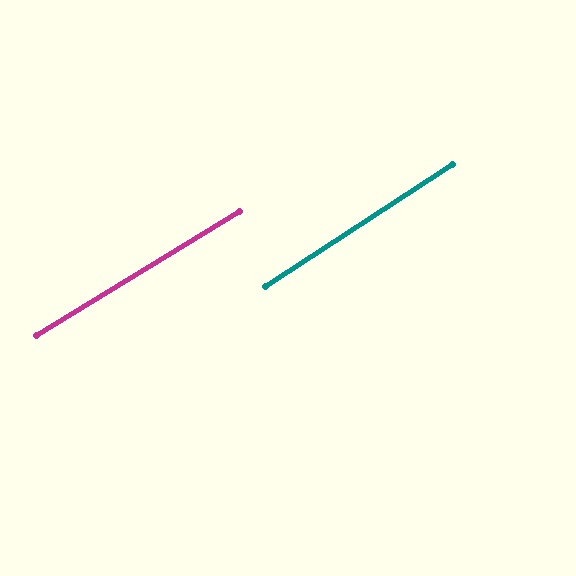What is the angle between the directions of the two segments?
Approximately 2 degrees.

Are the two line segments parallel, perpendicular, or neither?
Parallel — their directions differ by only 1.6°.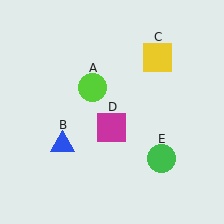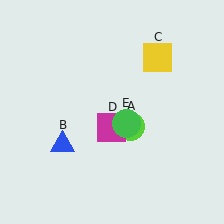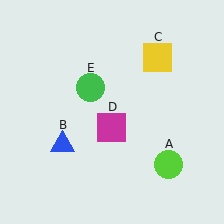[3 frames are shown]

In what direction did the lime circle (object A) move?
The lime circle (object A) moved down and to the right.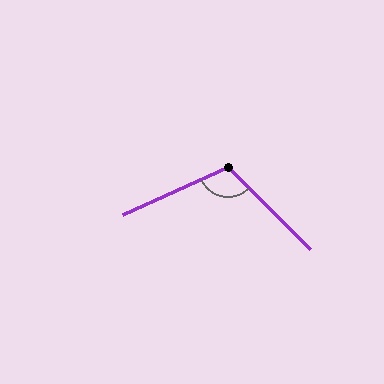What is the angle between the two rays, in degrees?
Approximately 111 degrees.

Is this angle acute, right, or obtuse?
It is obtuse.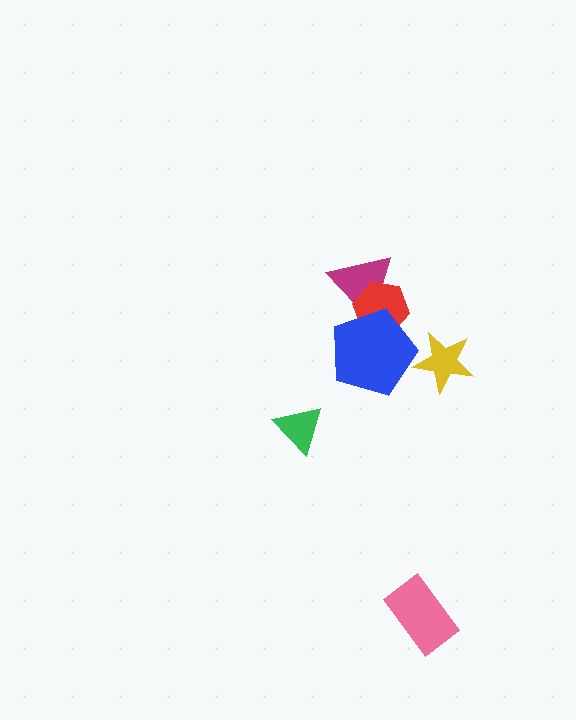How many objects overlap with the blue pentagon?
2 objects overlap with the blue pentagon.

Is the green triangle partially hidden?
No, no other shape covers it.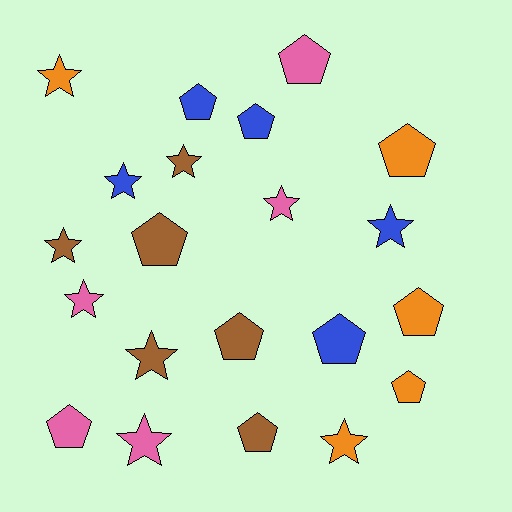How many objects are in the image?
There are 21 objects.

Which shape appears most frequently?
Pentagon, with 11 objects.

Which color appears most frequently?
Brown, with 6 objects.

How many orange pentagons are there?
There are 3 orange pentagons.